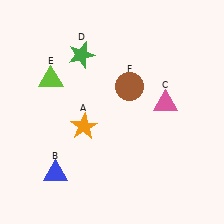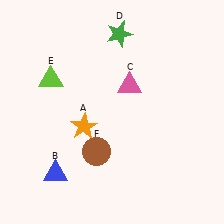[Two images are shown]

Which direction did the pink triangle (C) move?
The pink triangle (C) moved left.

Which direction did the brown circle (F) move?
The brown circle (F) moved down.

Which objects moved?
The objects that moved are: the pink triangle (C), the green star (D), the brown circle (F).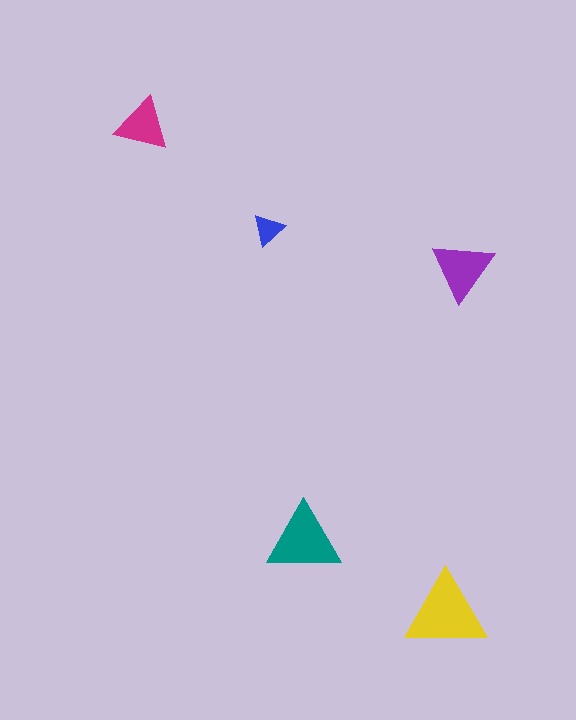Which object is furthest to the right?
The purple triangle is rightmost.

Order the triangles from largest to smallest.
the yellow one, the teal one, the purple one, the magenta one, the blue one.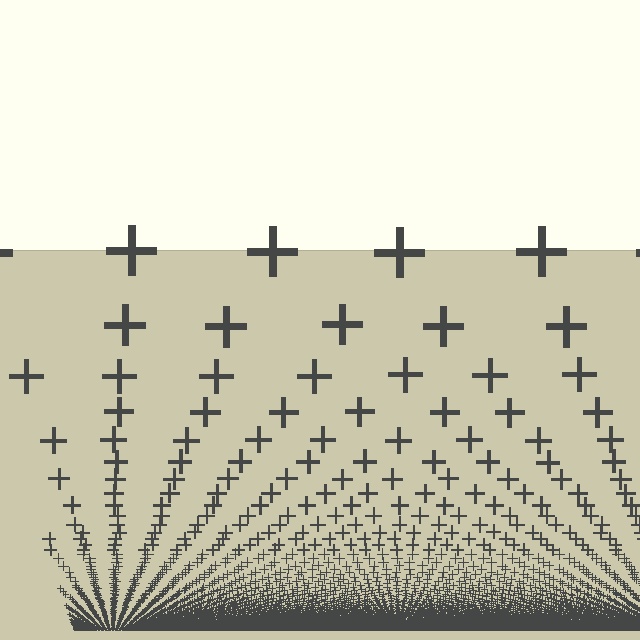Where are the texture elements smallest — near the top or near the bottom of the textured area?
Near the bottom.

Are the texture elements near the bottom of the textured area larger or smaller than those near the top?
Smaller. The gradient is inverted — elements near the bottom are smaller and denser.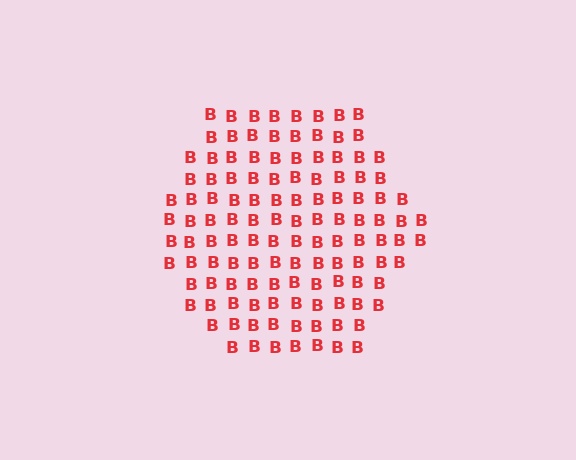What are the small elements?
The small elements are letter B's.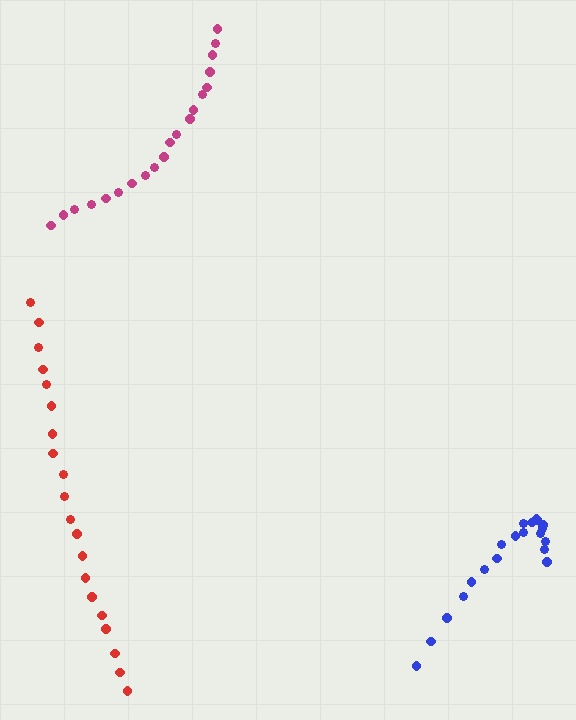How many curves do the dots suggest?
There are 3 distinct paths.